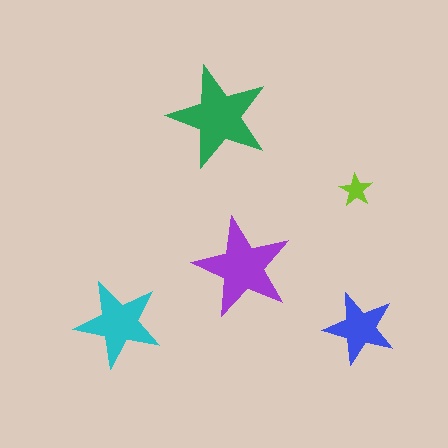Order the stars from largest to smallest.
the green one, the purple one, the cyan one, the blue one, the lime one.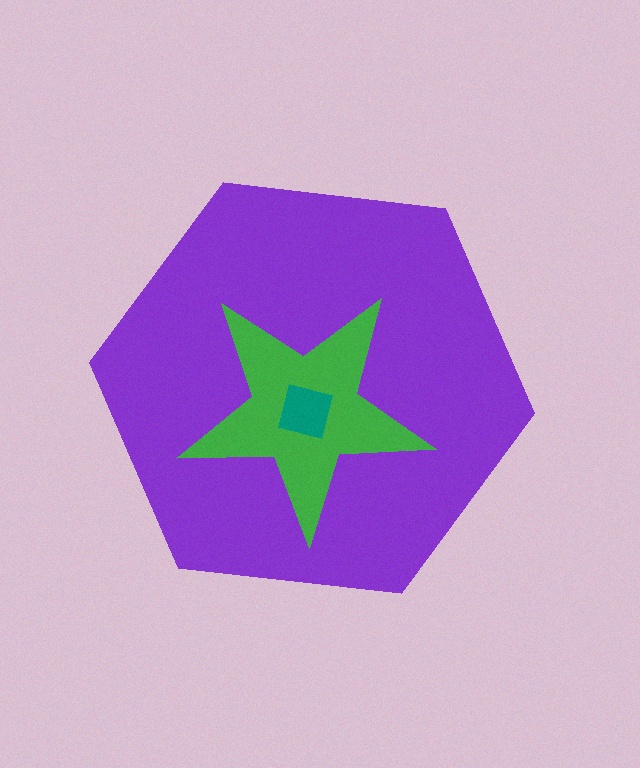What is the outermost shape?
The purple hexagon.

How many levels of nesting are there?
3.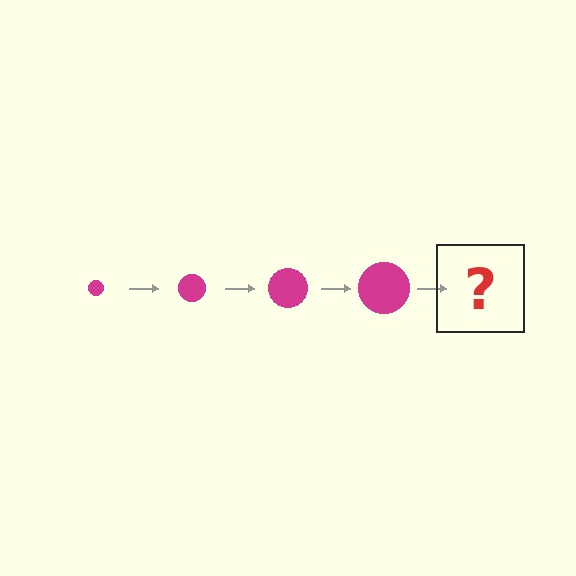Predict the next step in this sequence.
The next step is a magenta circle, larger than the previous one.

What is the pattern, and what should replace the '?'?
The pattern is that the circle gets progressively larger each step. The '?' should be a magenta circle, larger than the previous one.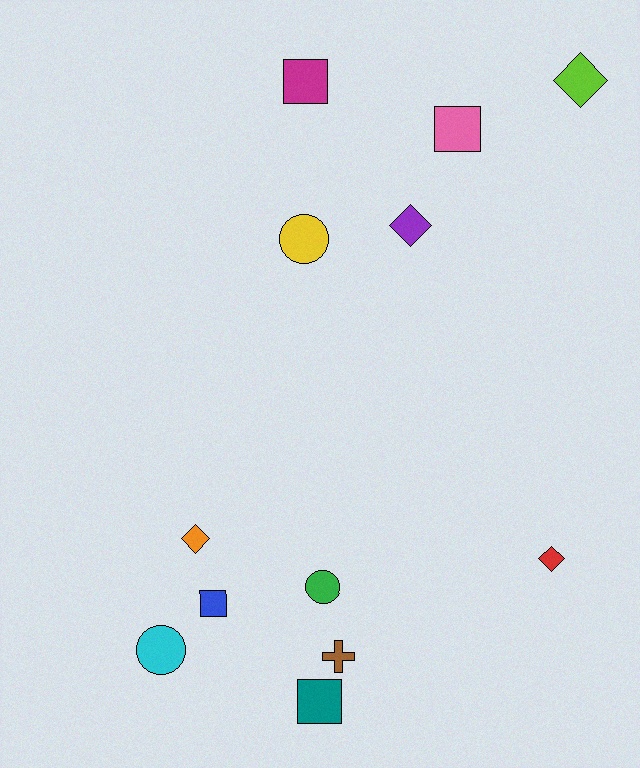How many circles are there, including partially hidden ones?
There are 3 circles.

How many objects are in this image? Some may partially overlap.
There are 12 objects.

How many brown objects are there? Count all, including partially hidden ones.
There is 1 brown object.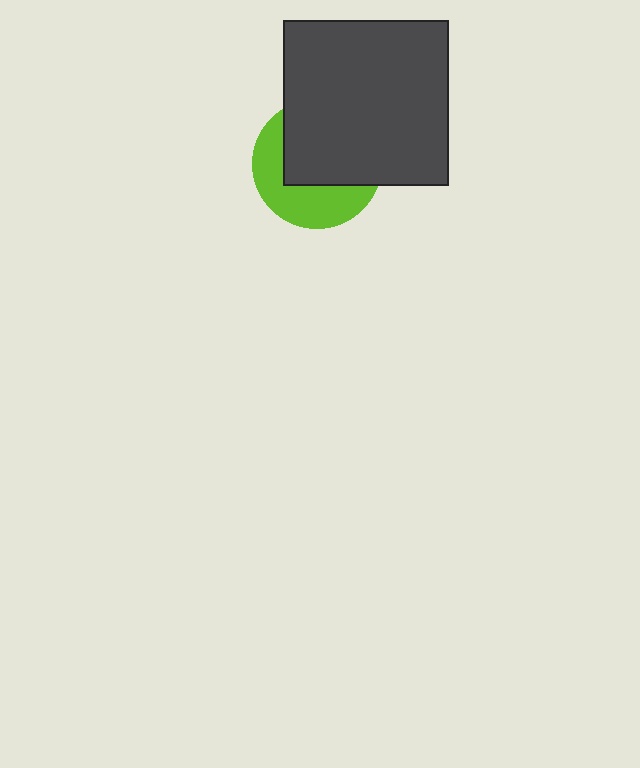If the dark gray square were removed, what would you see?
You would see the complete lime circle.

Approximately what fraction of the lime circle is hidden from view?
Roughly 56% of the lime circle is hidden behind the dark gray square.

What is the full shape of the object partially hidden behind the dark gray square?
The partially hidden object is a lime circle.